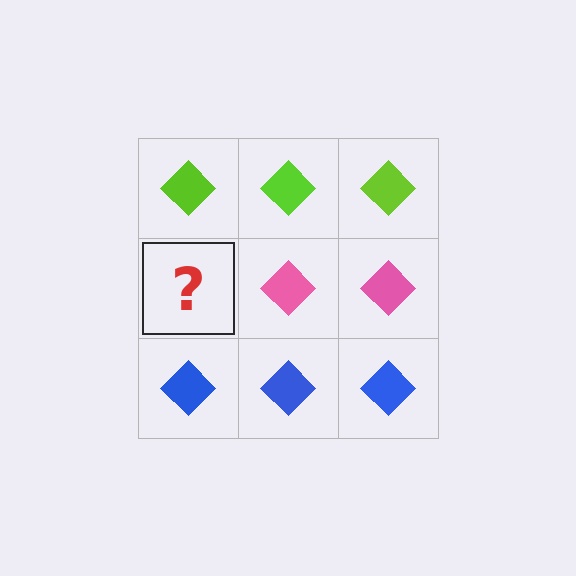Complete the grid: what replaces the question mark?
The question mark should be replaced with a pink diamond.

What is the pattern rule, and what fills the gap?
The rule is that each row has a consistent color. The gap should be filled with a pink diamond.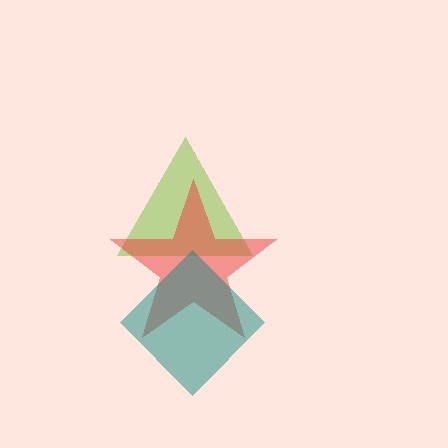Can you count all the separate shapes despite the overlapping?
Yes, there are 3 separate shapes.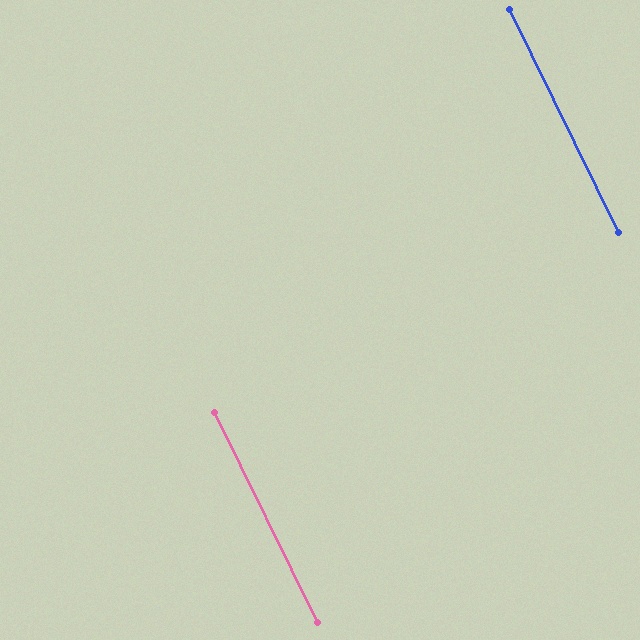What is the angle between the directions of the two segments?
Approximately 0 degrees.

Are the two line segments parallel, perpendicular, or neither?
Parallel — their directions differ by only 0.2°.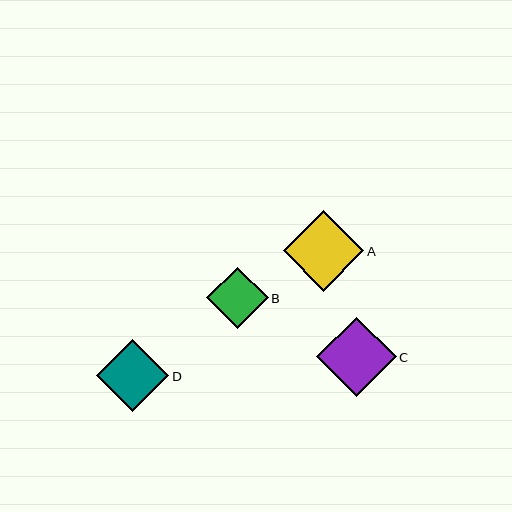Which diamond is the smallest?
Diamond B is the smallest with a size of approximately 62 pixels.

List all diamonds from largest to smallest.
From largest to smallest: A, C, D, B.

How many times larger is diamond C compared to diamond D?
Diamond C is approximately 1.1 times the size of diamond D.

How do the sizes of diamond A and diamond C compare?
Diamond A and diamond C are approximately the same size.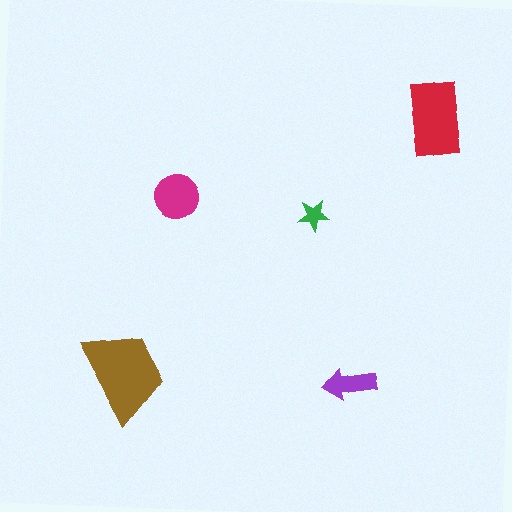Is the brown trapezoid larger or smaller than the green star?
Larger.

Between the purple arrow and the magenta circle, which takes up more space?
The magenta circle.